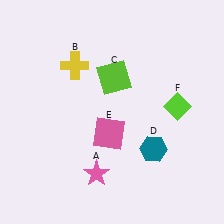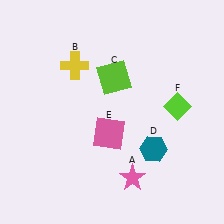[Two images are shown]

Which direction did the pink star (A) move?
The pink star (A) moved right.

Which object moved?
The pink star (A) moved right.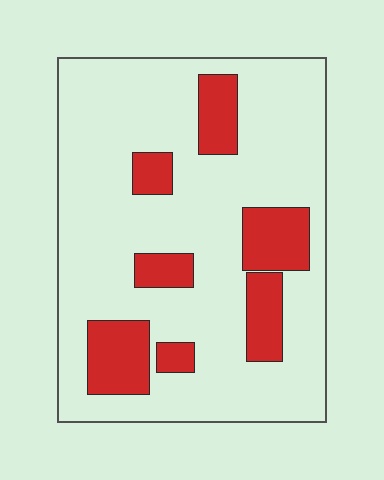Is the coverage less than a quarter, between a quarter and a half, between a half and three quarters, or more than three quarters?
Less than a quarter.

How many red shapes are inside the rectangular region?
7.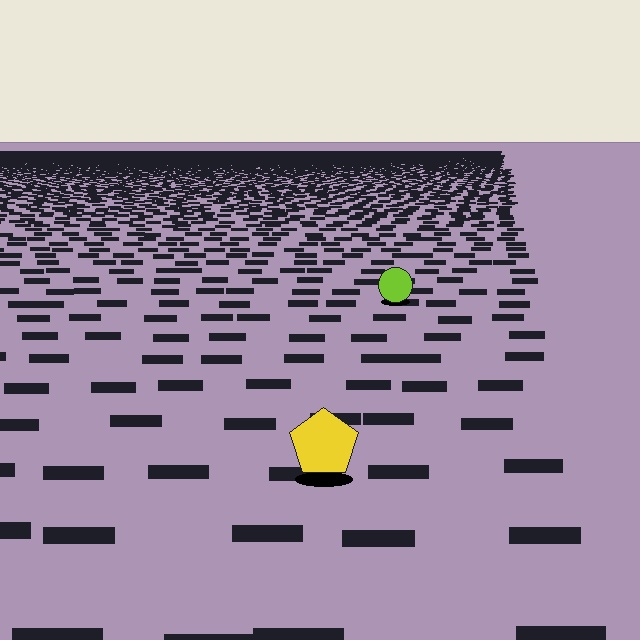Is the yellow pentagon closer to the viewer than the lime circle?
Yes. The yellow pentagon is closer — you can tell from the texture gradient: the ground texture is coarser near it.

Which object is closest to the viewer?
The yellow pentagon is closest. The texture marks near it are larger and more spread out.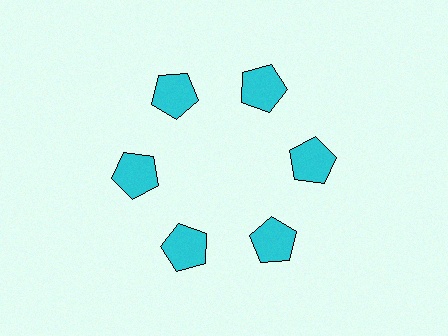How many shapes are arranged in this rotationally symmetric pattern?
There are 6 shapes, arranged in 6 groups of 1.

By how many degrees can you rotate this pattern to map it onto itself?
The pattern maps onto itself every 60 degrees of rotation.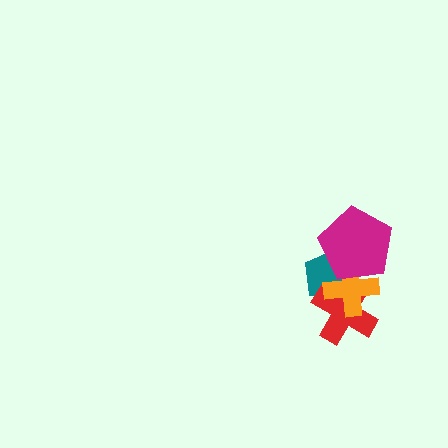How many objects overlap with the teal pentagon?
3 objects overlap with the teal pentagon.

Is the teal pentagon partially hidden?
Yes, it is partially covered by another shape.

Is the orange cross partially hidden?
Yes, it is partially covered by another shape.